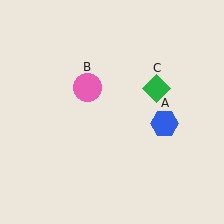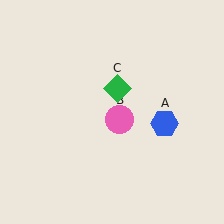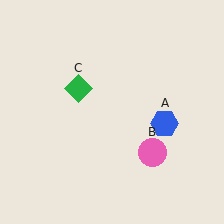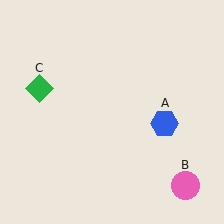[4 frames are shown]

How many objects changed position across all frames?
2 objects changed position: pink circle (object B), green diamond (object C).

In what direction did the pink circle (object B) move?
The pink circle (object B) moved down and to the right.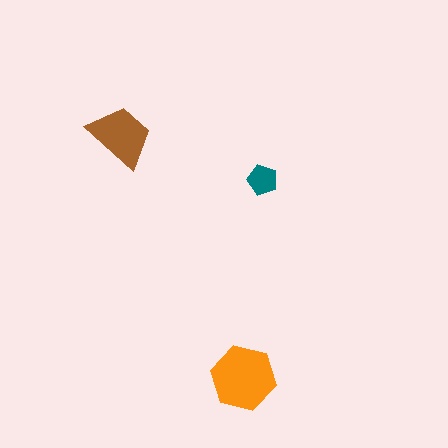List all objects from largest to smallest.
The orange hexagon, the brown trapezoid, the teal pentagon.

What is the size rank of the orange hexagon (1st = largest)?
1st.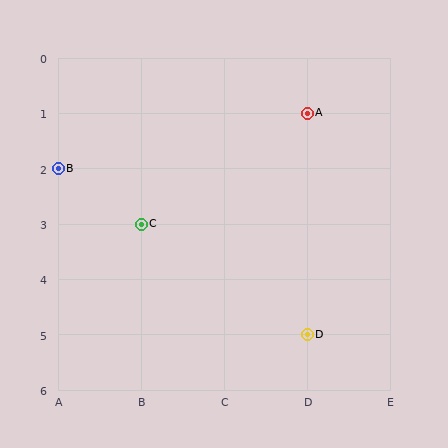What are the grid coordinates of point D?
Point D is at grid coordinates (D, 5).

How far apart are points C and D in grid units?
Points C and D are 2 columns and 2 rows apart (about 2.8 grid units diagonally).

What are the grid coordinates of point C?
Point C is at grid coordinates (B, 3).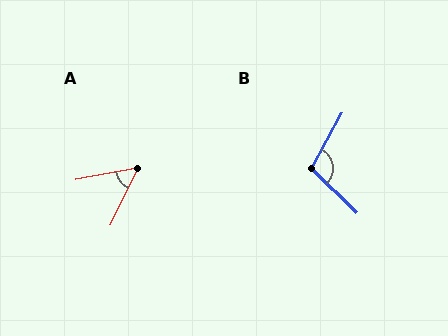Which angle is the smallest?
A, at approximately 53 degrees.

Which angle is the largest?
B, at approximately 105 degrees.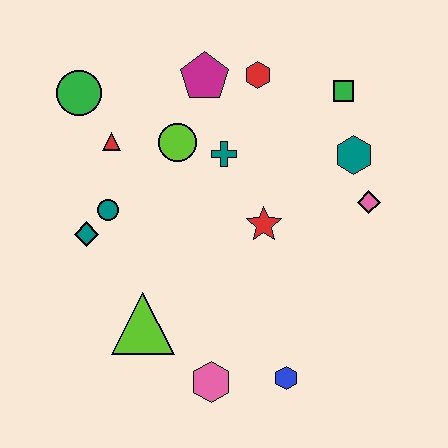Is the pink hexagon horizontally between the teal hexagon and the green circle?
Yes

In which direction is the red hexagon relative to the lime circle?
The red hexagon is to the right of the lime circle.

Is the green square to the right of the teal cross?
Yes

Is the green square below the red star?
No